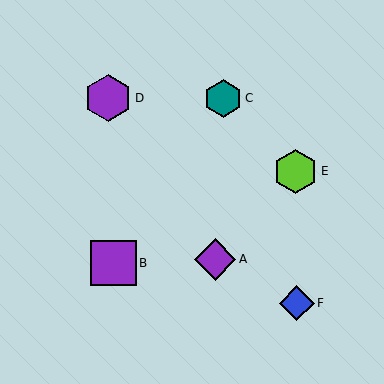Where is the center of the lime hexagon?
The center of the lime hexagon is at (296, 171).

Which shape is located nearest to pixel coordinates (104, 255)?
The purple square (labeled B) at (113, 263) is nearest to that location.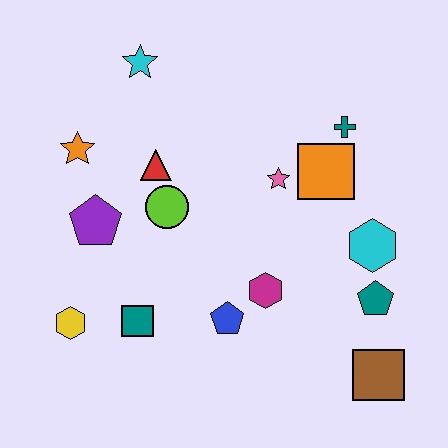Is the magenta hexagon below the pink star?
Yes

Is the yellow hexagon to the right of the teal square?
No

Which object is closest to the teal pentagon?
The cyan hexagon is closest to the teal pentagon.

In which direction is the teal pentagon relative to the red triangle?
The teal pentagon is to the right of the red triangle.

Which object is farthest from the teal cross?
The yellow hexagon is farthest from the teal cross.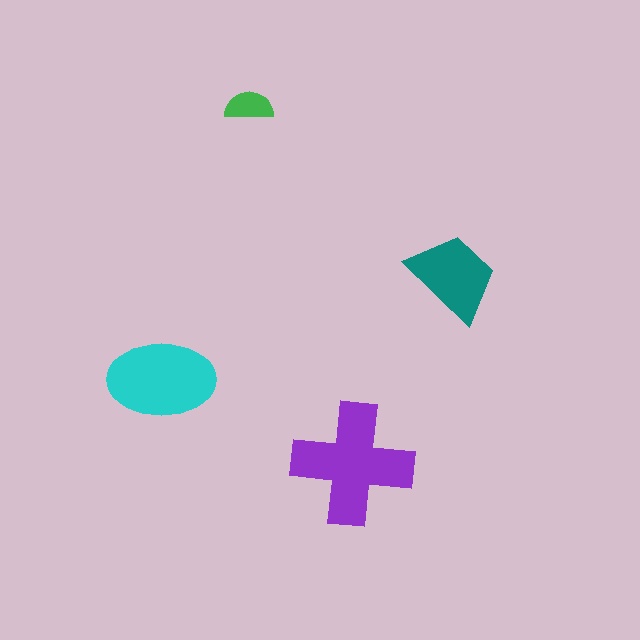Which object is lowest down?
The purple cross is bottommost.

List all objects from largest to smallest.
The purple cross, the cyan ellipse, the teal trapezoid, the green semicircle.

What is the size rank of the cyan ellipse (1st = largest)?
2nd.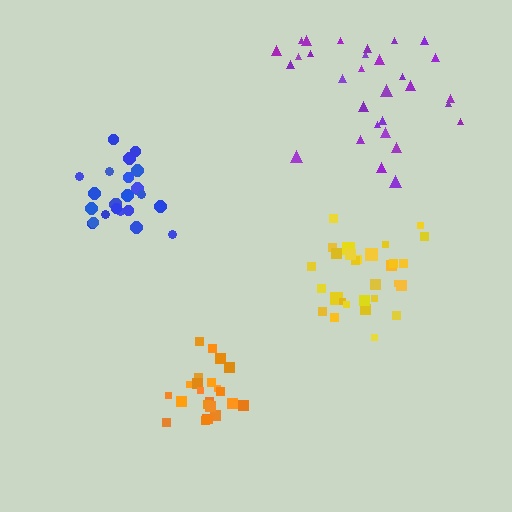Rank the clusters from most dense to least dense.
orange, blue, yellow, purple.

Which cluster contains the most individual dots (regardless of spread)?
Purple (30).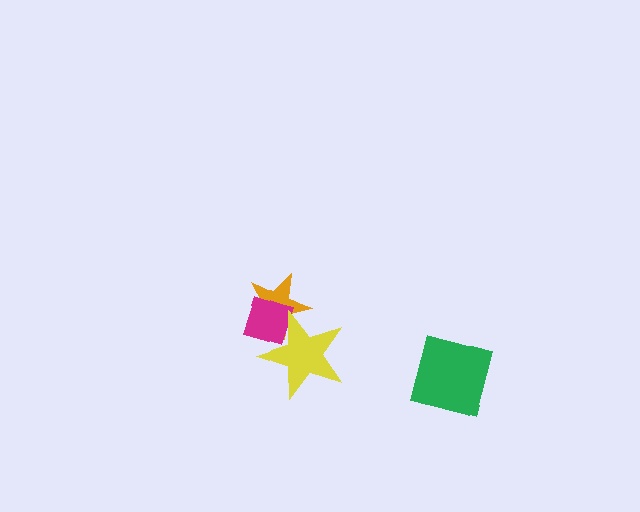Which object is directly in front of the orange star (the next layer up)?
The magenta diamond is directly in front of the orange star.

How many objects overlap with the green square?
0 objects overlap with the green square.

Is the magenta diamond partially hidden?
Yes, it is partially covered by another shape.